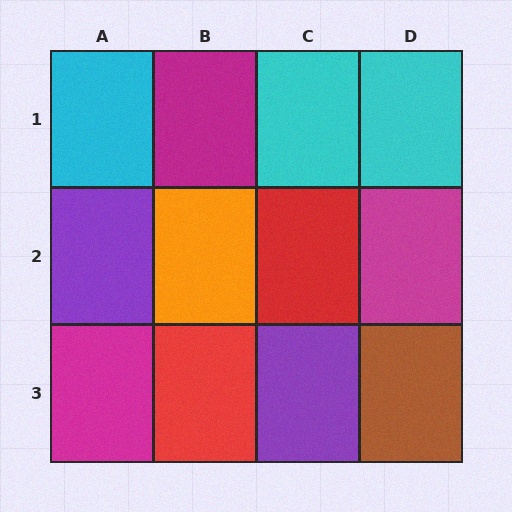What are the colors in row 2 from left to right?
Purple, orange, red, magenta.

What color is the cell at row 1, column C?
Cyan.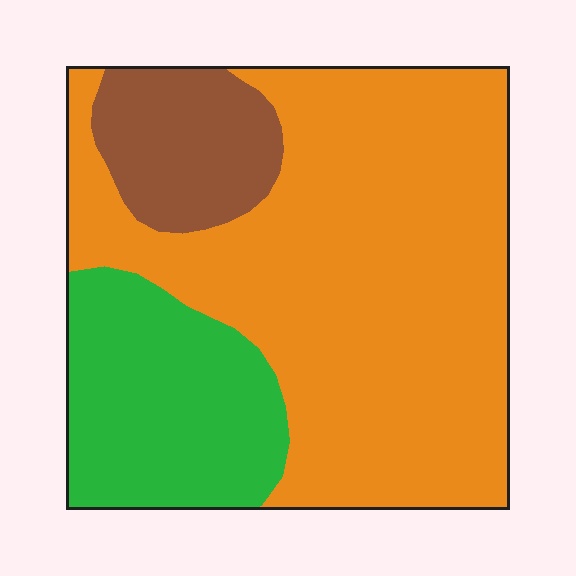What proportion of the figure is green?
Green covers about 25% of the figure.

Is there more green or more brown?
Green.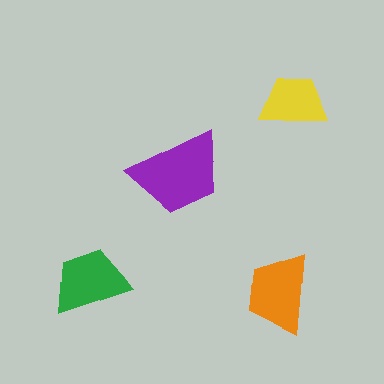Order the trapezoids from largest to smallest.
the purple one, the orange one, the green one, the yellow one.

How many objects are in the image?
There are 4 objects in the image.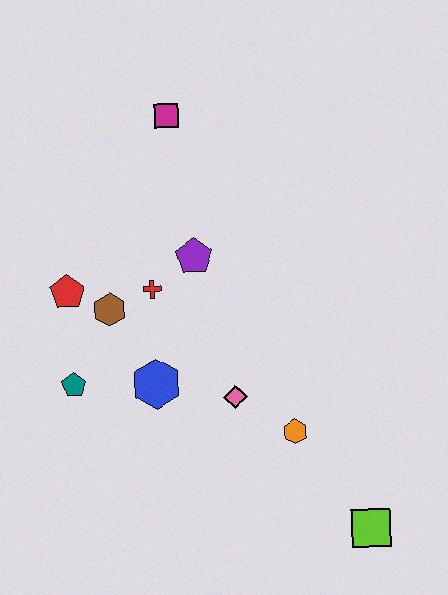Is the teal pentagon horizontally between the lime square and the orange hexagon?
No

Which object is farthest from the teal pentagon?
The lime square is farthest from the teal pentagon.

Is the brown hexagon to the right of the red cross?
No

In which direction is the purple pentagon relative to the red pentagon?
The purple pentagon is to the right of the red pentagon.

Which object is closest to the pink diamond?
The orange hexagon is closest to the pink diamond.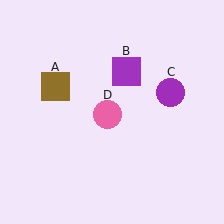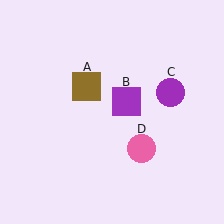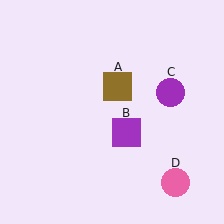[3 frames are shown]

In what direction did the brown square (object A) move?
The brown square (object A) moved right.